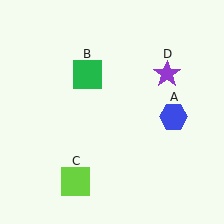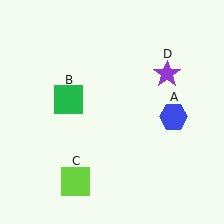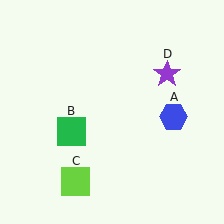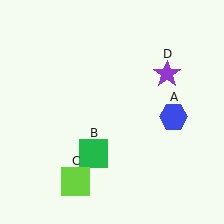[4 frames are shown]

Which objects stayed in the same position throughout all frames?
Blue hexagon (object A) and lime square (object C) and purple star (object D) remained stationary.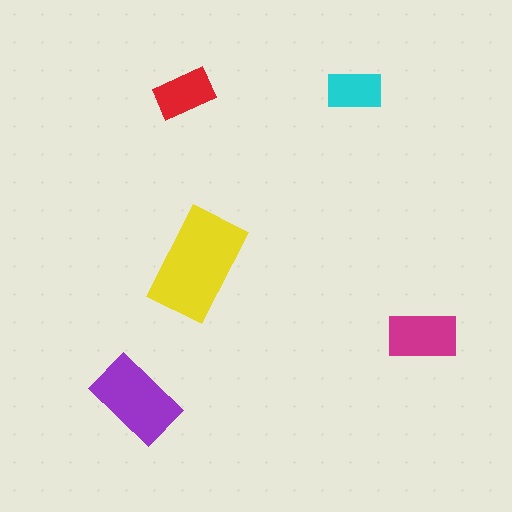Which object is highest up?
The cyan rectangle is topmost.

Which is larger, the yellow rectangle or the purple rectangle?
The yellow one.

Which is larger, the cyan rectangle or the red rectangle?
The red one.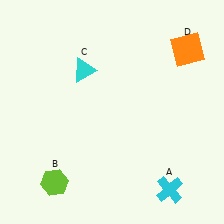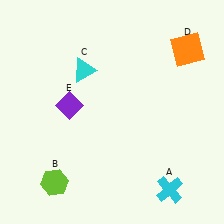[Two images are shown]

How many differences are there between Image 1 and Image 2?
There is 1 difference between the two images.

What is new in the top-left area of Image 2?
A purple diamond (E) was added in the top-left area of Image 2.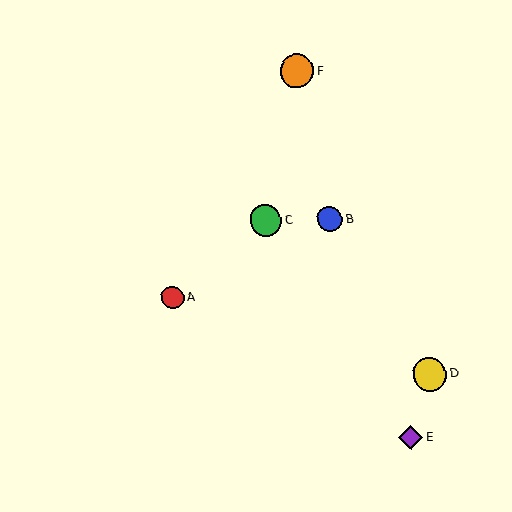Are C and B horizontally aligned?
Yes, both are at y≈220.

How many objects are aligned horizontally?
2 objects (B, C) are aligned horizontally.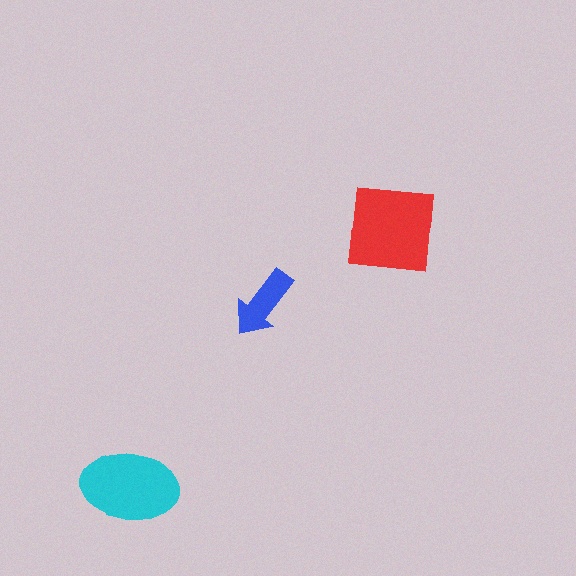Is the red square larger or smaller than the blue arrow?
Larger.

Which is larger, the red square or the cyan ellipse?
The red square.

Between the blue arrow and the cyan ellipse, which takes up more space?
The cyan ellipse.